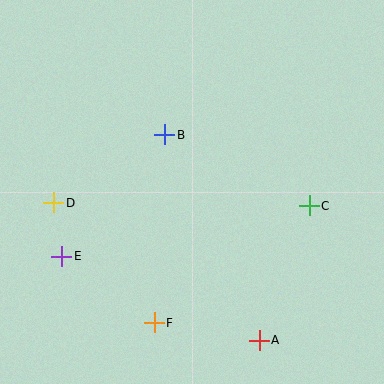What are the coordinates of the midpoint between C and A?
The midpoint between C and A is at (284, 273).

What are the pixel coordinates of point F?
Point F is at (154, 323).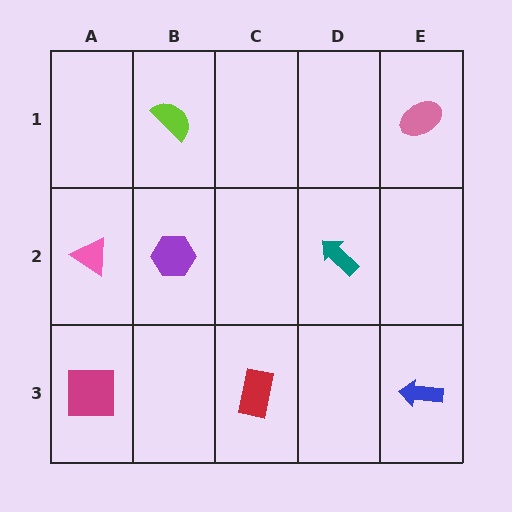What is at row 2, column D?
A teal arrow.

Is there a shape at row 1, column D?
No, that cell is empty.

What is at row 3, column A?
A magenta square.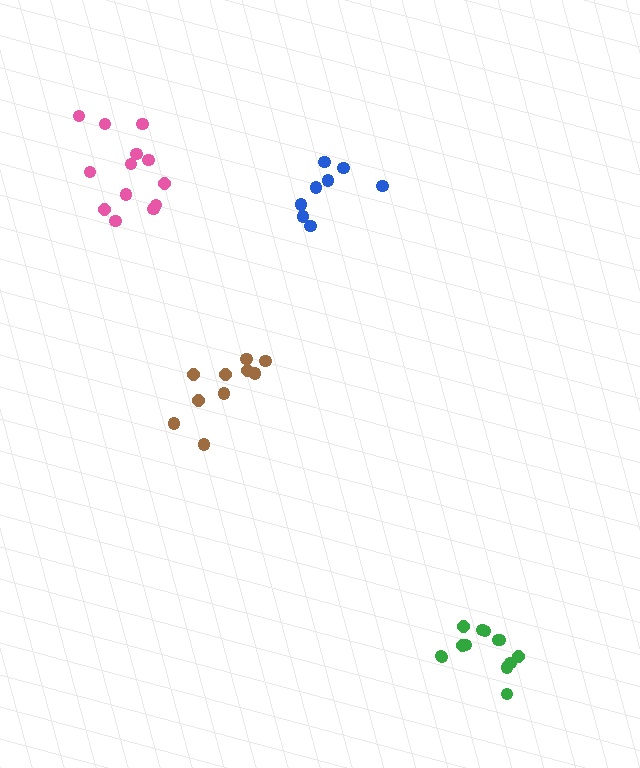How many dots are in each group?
Group 1: 10 dots, Group 2: 8 dots, Group 3: 13 dots, Group 4: 13 dots (44 total).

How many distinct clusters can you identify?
There are 4 distinct clusters.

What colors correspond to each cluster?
The clusters are colored: brown, blue, green, pink.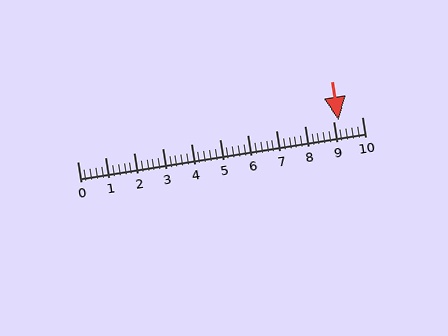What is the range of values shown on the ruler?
The ruler shows values from 0 to 10.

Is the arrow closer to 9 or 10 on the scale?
The arrow is closer to 9.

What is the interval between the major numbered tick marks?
The major tick marks are spaced 1 units apart.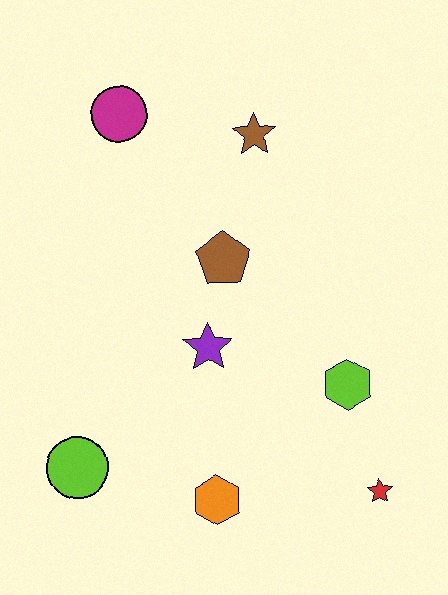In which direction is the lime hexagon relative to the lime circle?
The lime hexagon is to the right of the lime circle.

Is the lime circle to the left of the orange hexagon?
Yes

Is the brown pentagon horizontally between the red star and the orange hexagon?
Yes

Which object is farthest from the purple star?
The magenta circle is farthest from the purple star.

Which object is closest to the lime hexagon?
The red star is closest to the lime hexagon.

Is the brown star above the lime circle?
Yes